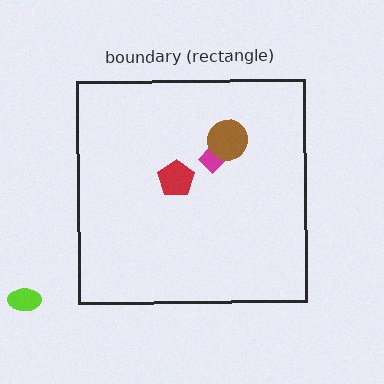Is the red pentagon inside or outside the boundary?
Inside.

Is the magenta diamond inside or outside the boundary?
Inside.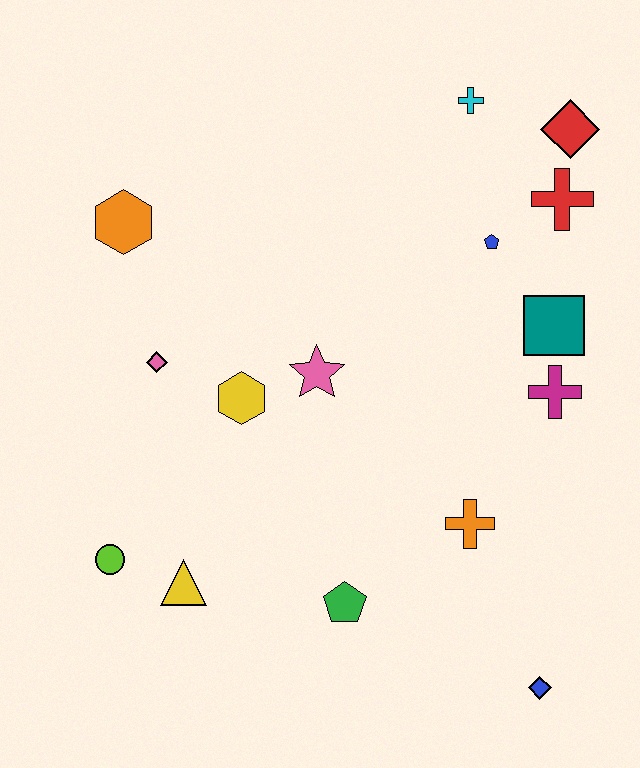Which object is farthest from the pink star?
The blue diamond is farthest from the pink star.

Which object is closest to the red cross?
The red diamond is closest to the red cross.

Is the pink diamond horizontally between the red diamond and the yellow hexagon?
No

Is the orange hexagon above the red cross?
No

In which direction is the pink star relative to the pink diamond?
The pink star is to the right of the pink diamond.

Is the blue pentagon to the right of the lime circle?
Yes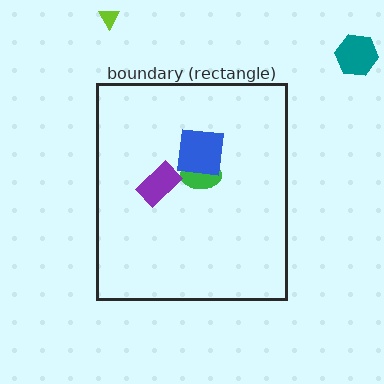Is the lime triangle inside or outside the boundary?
Outside.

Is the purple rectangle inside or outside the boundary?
Inside.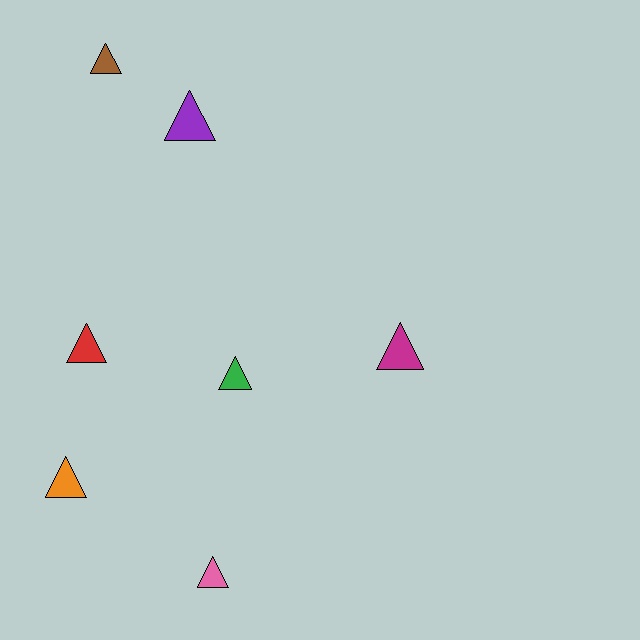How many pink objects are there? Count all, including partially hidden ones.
There is 1 pink object.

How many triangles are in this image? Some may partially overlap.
There are 7 triangles.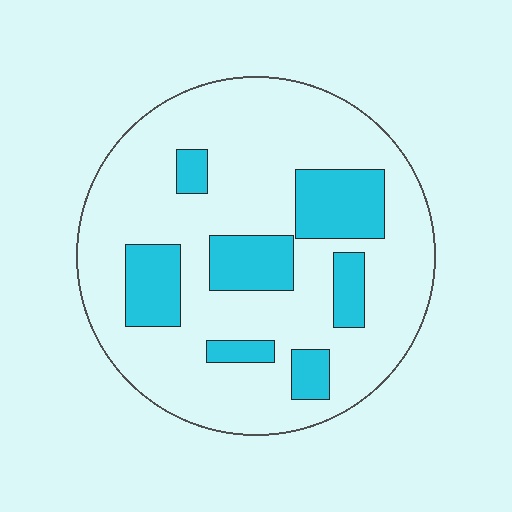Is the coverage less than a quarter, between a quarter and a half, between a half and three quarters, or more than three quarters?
Less than a quarter.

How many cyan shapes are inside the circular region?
7.